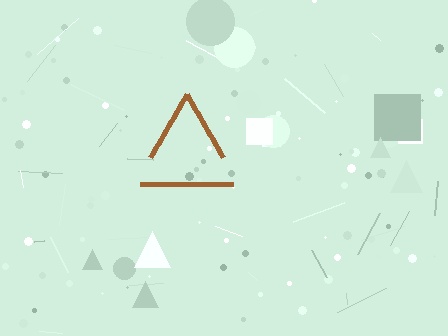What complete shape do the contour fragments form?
The contour fragments form a triangle.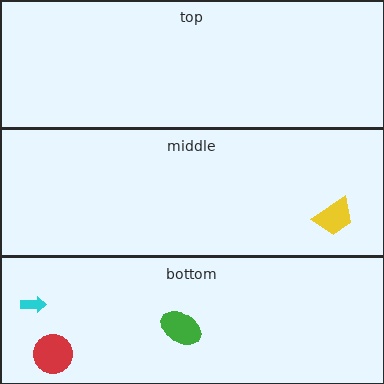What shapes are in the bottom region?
The cyan arrow, the red circle, the green ellipse.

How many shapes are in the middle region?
1.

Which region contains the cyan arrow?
The bottom region.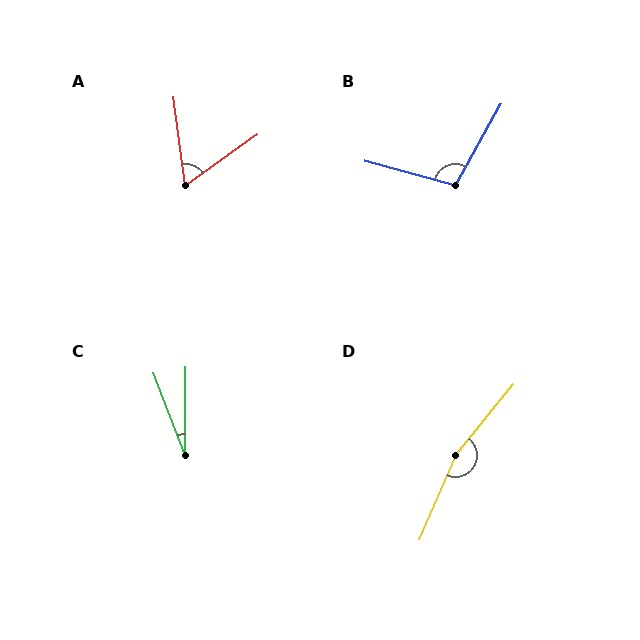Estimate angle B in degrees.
Approximately 104 degrees.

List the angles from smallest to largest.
C (21°), A (62°), B (104°), D (164°).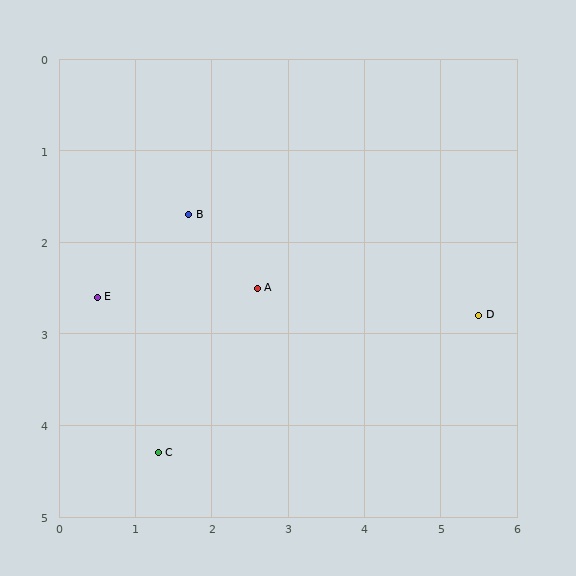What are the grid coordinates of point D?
Point D is at approximately (5.5, 2.8).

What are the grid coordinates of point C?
Point C is at approximately (1.3, 4.3).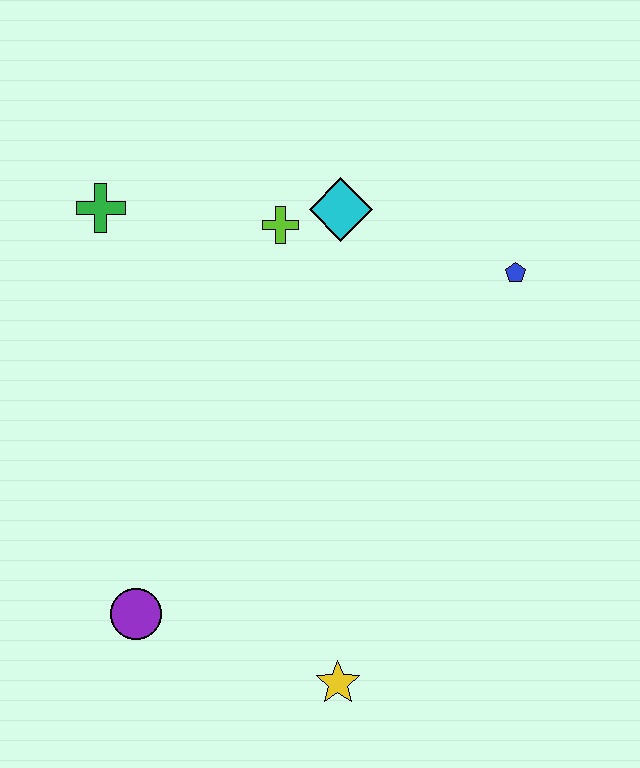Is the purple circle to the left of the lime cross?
Yes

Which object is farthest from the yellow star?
The green cross is farthest from the yellow star.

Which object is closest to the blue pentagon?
The cyan diamond is closest to the blue pentagon.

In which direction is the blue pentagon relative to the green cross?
The blue pentagon is to the right of the green cross.